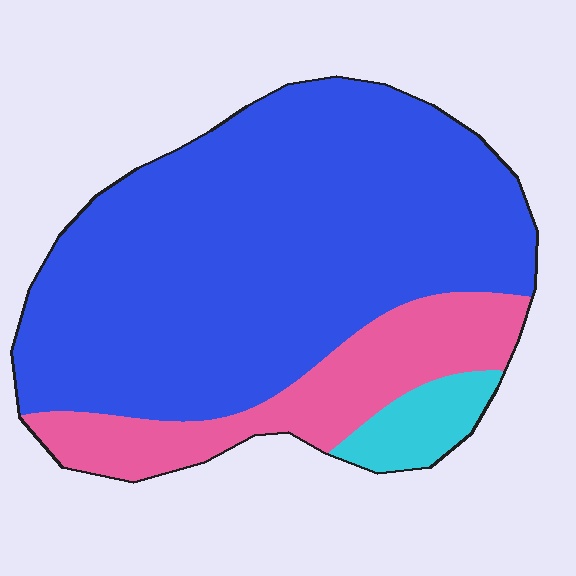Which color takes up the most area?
Blue, at roughly 75%.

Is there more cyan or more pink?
Pink.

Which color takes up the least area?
Cyan, at roughly 5%.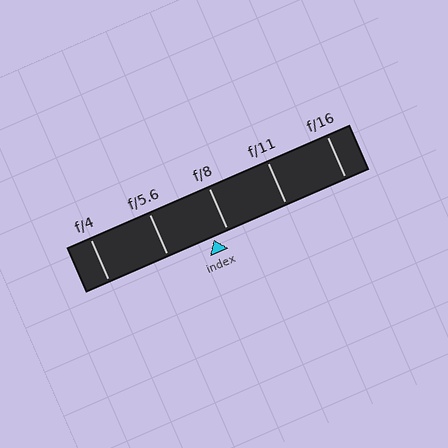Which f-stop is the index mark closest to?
The index mark is closest to f/8.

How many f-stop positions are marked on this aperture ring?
There are 5 f-stop positions marked.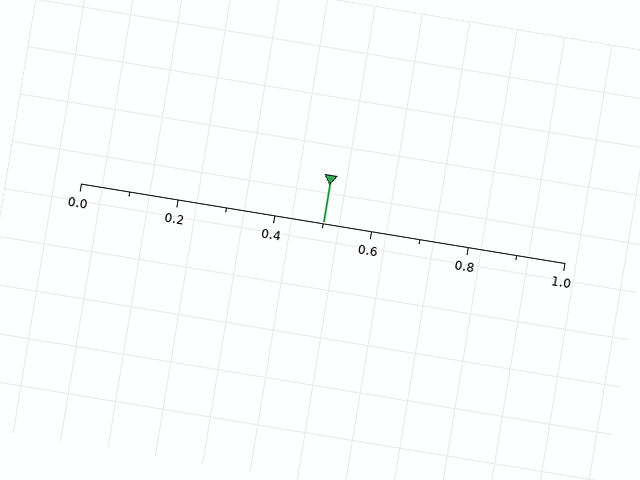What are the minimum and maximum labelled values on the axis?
The axis runs from 0.0 to 1.0.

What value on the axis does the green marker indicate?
The marker indicates approximately 0.5.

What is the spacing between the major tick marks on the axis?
The major ticks are spaced 0.2 apart.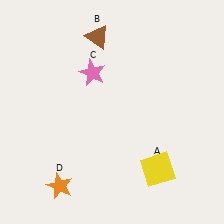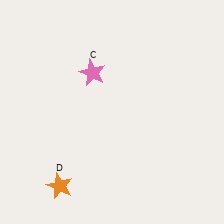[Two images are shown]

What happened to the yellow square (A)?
The yellow square (A) was removed in Image 2. It was in the bottom-right area of Image 1.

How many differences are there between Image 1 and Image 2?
There are 2 differences between the two images.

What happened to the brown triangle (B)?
The brown triangle (B) was removed in Image 2. It was in the top-left area of Image 1.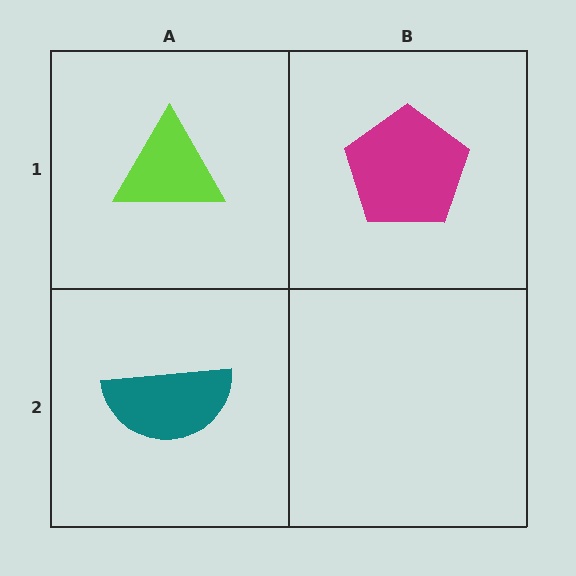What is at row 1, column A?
A lime triangle.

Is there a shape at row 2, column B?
No, that cell is empty.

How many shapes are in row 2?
1 shape.